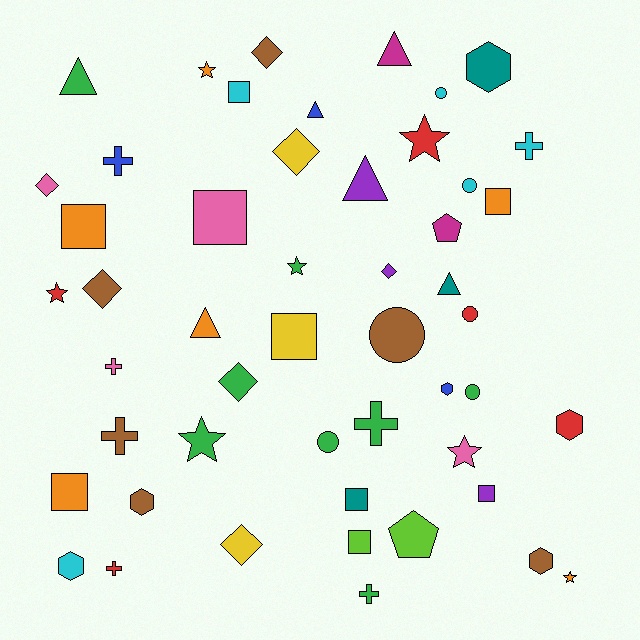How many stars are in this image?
There are 7 stars.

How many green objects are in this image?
There are 8 green objects.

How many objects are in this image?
There are 50 objects.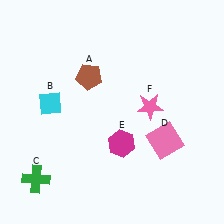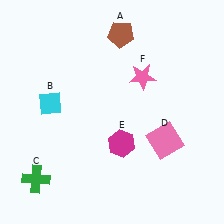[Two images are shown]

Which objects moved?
The objects that moved are: the brown pentagon (A), the pink star (F).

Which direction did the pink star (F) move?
The pink star (F) moved up.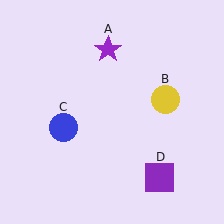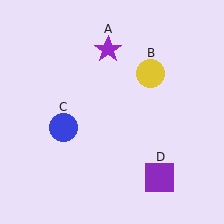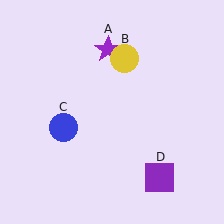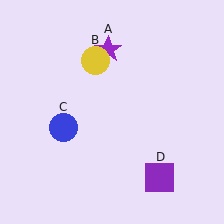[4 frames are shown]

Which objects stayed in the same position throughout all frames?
Purple star (object A) and blue circle (object C) and purple square (object D) remained stationary.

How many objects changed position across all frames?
1 object changed position: yellow circle (object B).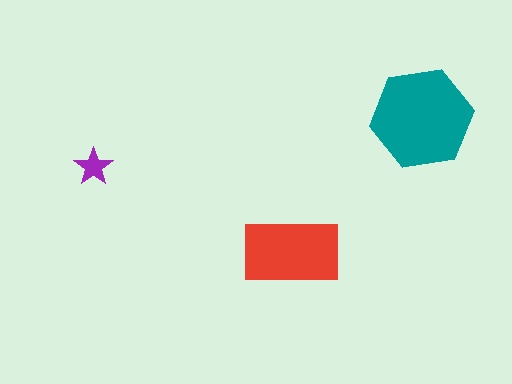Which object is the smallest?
The purple star.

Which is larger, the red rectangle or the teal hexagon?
The teal hexagon.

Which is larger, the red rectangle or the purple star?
The red rectangle.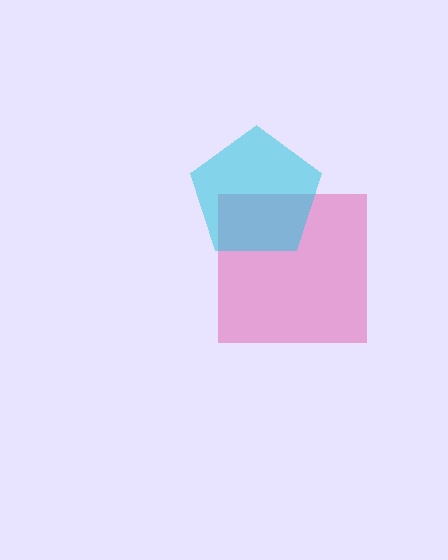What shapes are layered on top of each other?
The layered shapes are: a pink square, a cyan pentagon.